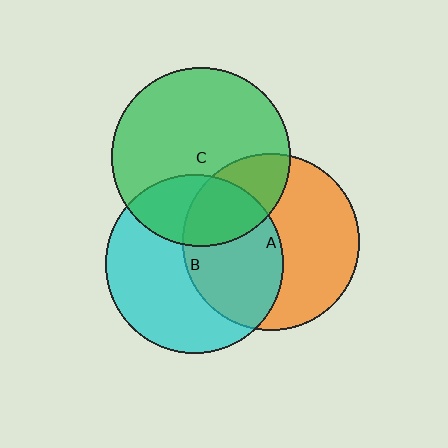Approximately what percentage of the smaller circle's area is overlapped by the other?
Approximately 25%.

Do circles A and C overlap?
Yes.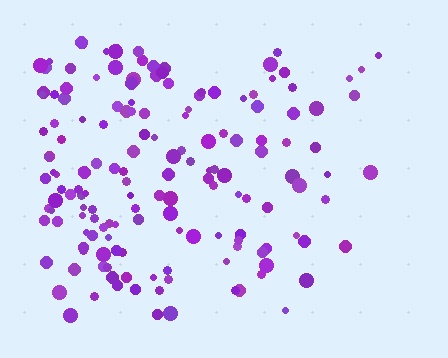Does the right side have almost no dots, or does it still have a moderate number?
Still a moderate number, just noticeably fewer than the left.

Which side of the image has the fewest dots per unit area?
The right.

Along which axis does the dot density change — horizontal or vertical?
Horizontal.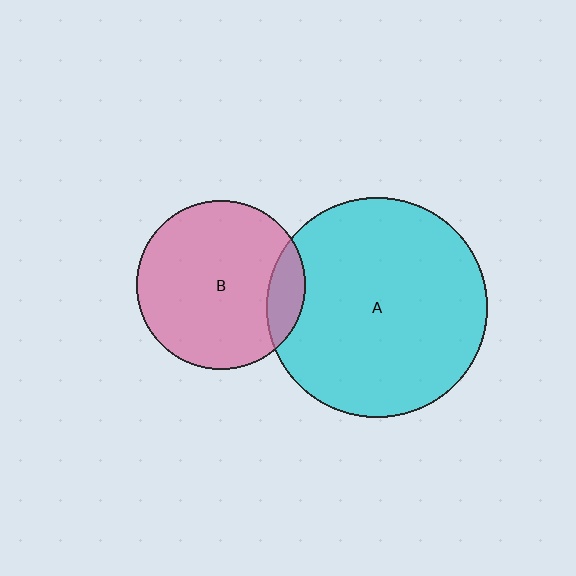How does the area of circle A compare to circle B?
Approximately 1.7 times.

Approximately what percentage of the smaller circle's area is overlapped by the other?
Approximately 15%.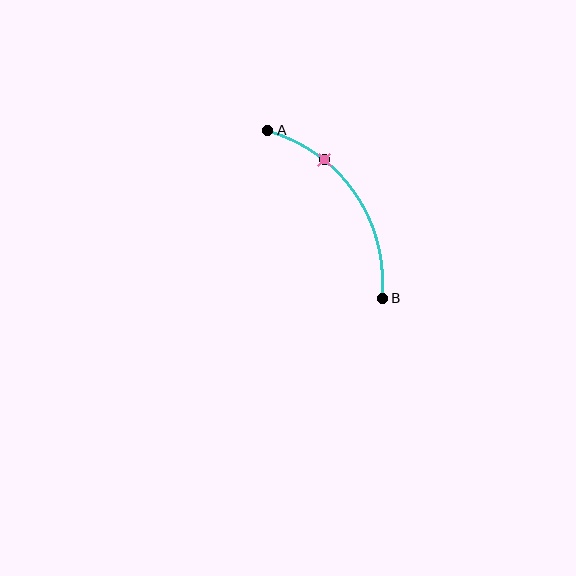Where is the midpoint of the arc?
The arc midpoint is the point on the curve farthest from the straight line joining A and B. It sits above and to the right of that line.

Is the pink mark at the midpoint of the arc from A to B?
No. The pink mark lies on the arc but is closer to endpoint A. The arc midpoint would be at the point on the curve equidistant along the arc from both A and B.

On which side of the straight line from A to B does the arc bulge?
The arc bulges above and to the right of the straight line connecting A and B.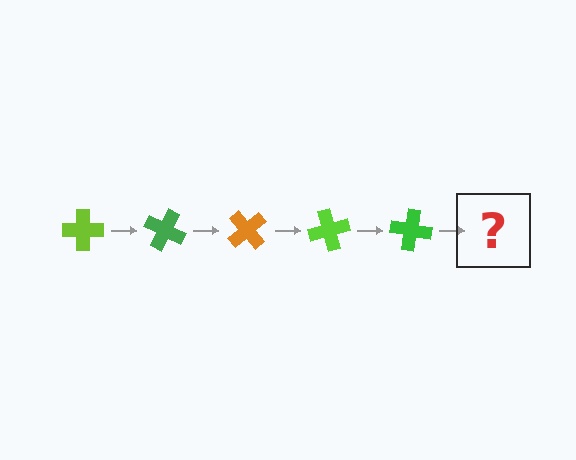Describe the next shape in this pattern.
It should be an orange cross, rotated 125 degrees from the start.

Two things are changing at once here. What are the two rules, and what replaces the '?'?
The two rules are that it rotates 25 degrees each step and the color cycles through lime, green, and orange. The '?' should be an orange cross, rotated 125 degrees from the start.